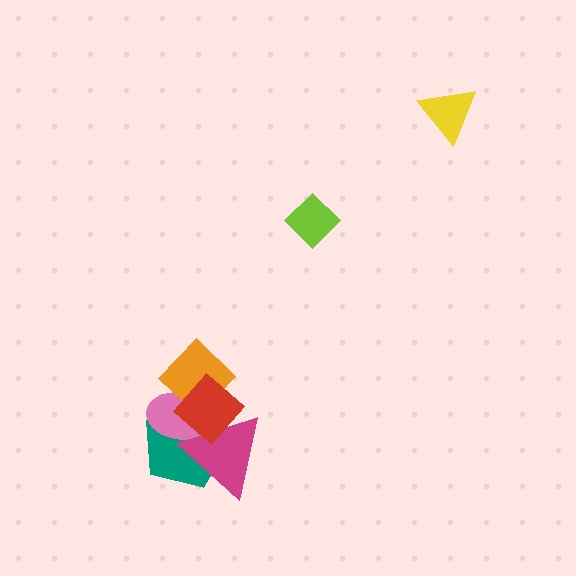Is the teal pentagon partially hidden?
Yes, it is partially covered by another shape.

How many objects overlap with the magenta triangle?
3 objects overlap with the magenta triangle.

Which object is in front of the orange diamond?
The red diamond is in front of the orange diamond.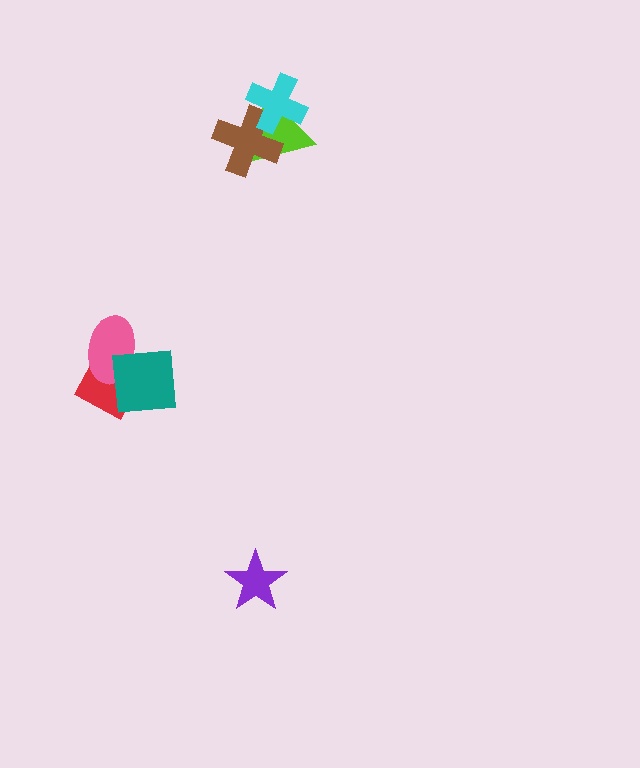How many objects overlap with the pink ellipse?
2 objects overlap with the pink ellipse.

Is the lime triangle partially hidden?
Yes, it is partially covered by another shape.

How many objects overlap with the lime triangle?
2 objects overlap with the lime triangle.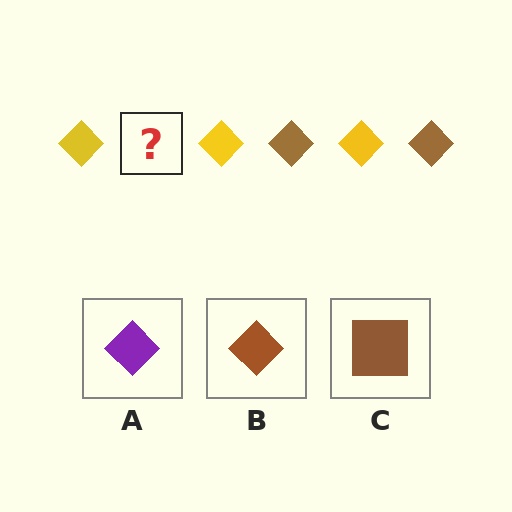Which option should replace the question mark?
Option B.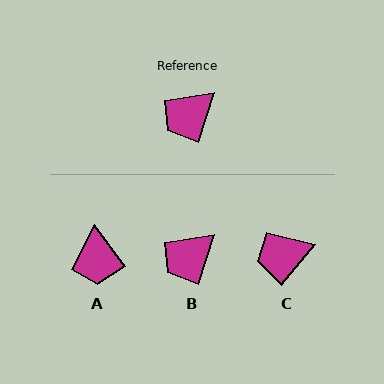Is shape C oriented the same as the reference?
No, it is off by about 22 degrees.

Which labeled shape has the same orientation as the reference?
B.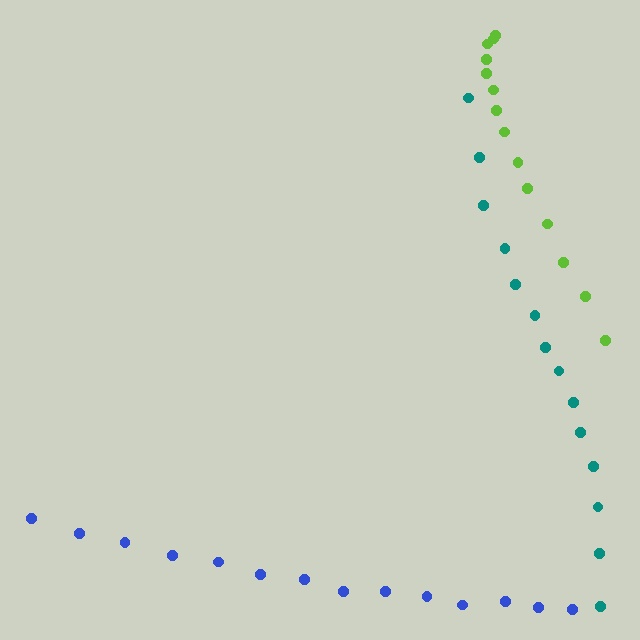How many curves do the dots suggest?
There are 3 distinct paths.